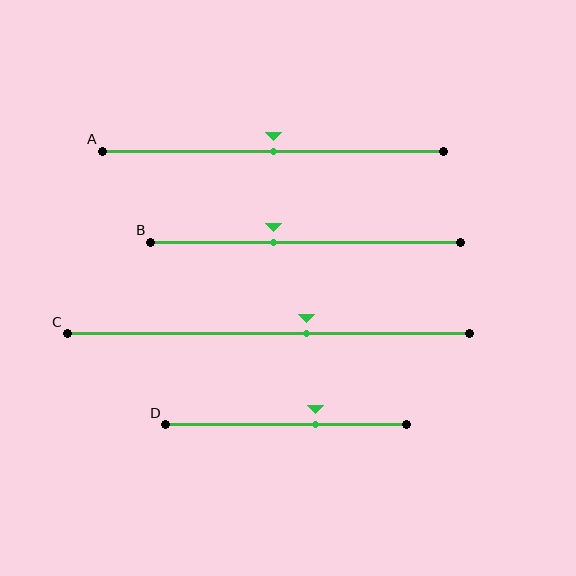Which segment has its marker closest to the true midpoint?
Segment A has its marker closest to the true midpoint.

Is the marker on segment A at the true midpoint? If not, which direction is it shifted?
Yes, the marker on segment A is at the true midpoint.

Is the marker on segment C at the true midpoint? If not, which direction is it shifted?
No, the marker on segment C is shifted to the right by about 10% of the segment length.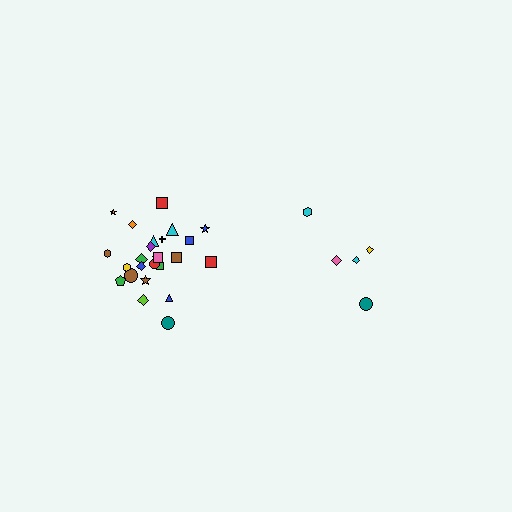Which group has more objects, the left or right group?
The left group.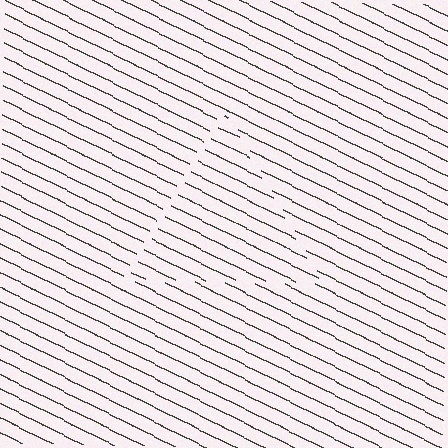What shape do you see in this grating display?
An illusory triangle. The interior of the shape contains the same grating, shifted by half a period — the contour is defined by the phase discontinuity where line-ends from the inner and outer gratings abut.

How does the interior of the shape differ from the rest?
The interior of the shape contains the same grating, shifted by half a period — the contour is defined by the phase discontinuity where line-ends from the inner and outer gratings abut.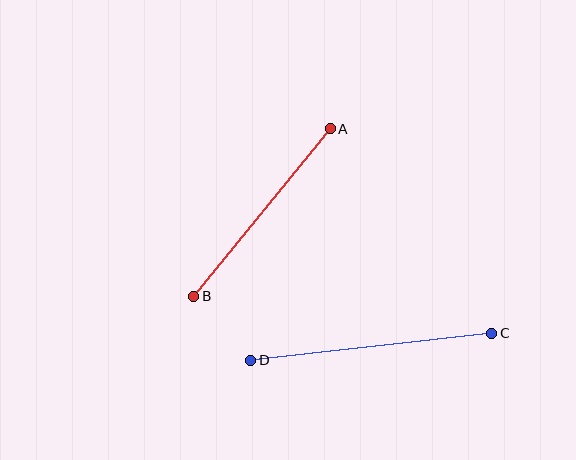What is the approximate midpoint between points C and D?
The midpoint is at approximately (371, 347) pixels.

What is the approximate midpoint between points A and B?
The midpoint is at approximately (262, 212) pixels.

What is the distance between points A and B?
The distance is approximately 216 pixels.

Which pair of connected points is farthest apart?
Points C and D are farthest apart.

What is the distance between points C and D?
The distance is approximately 243 pixels.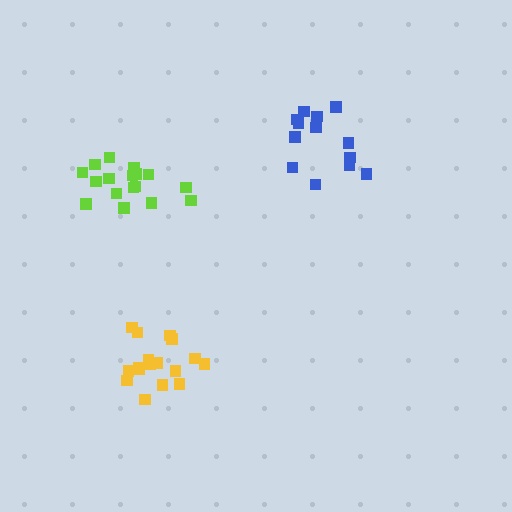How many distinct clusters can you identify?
There are 3 distinct clusters.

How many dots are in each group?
Group 1: 13 dots, Group 2: 17 dots, Group 3: 17 dots (47 total).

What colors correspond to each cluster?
The clusters are colored: blue, lime, yellow.